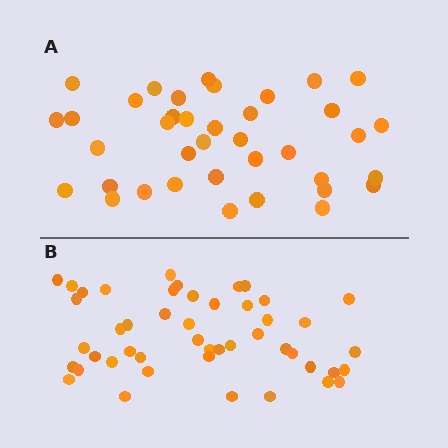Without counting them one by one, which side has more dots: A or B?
Region B (the bottom region) has more dots.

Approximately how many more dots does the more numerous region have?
Region B has roughly 8 or so more dots than region A.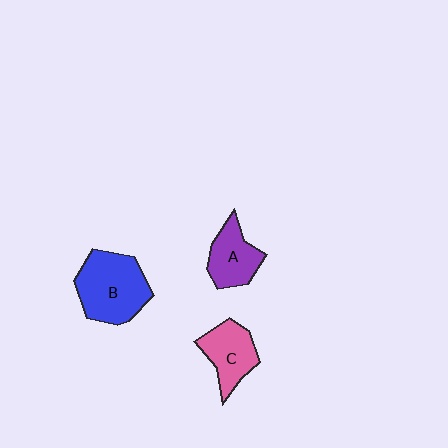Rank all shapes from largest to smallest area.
From largest to smallest: B (blue), C (pink), A (purple).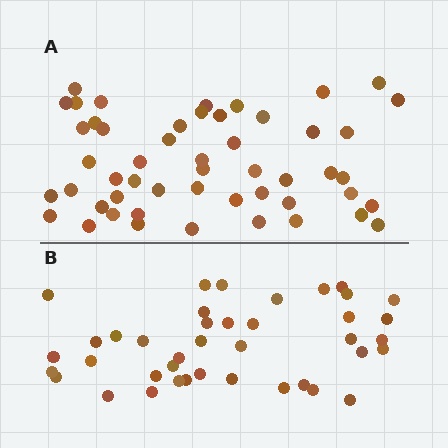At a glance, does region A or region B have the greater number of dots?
Region A (the top region) has more dots.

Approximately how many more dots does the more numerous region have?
Region A has roughly 12 or so more dots than region B.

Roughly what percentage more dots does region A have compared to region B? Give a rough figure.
About 30% more.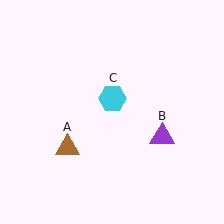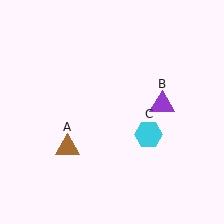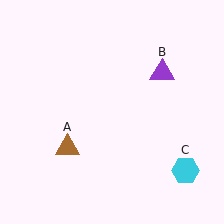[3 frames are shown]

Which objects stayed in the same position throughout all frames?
Brown triangle (object A) remained stationary.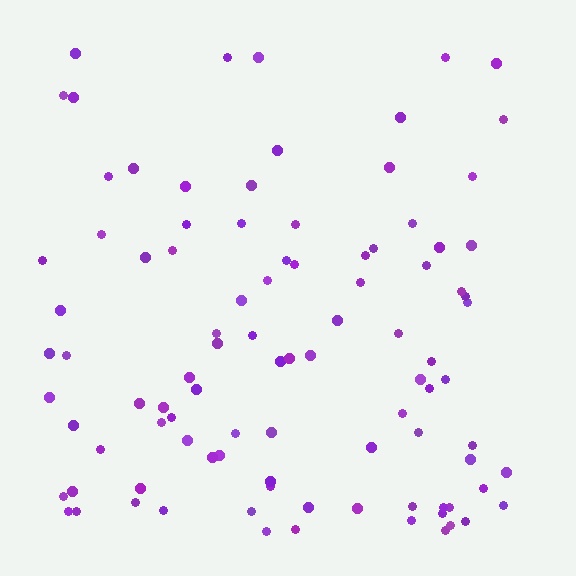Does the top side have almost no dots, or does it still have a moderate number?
Still a moderate number, just noticeably fewer than the bottom.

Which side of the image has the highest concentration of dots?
The bottom.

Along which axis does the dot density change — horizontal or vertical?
Vertical.